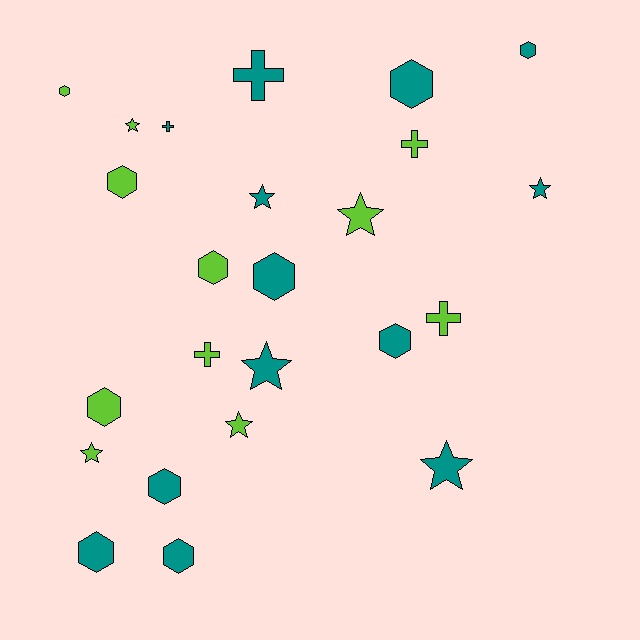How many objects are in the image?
There are 24 objects.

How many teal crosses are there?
There are 2 teal crosses.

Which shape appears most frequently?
Hexagon, with 11 objects.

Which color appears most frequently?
Teal, with 13 objects.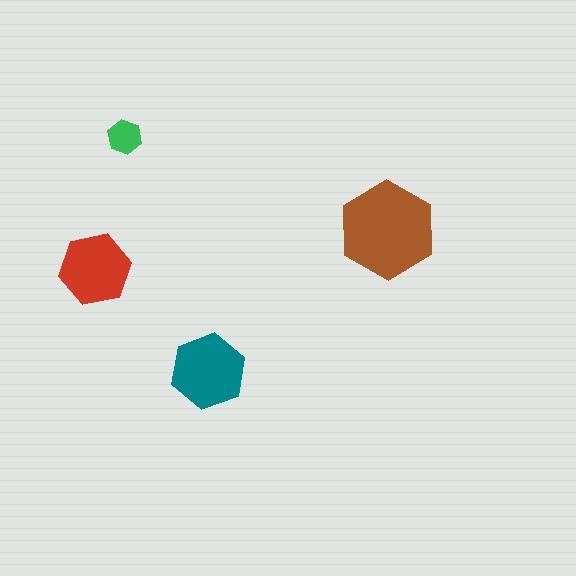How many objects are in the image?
There are 4 objects in the image.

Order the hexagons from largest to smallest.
the brown one, the teal one, the red one, the green one.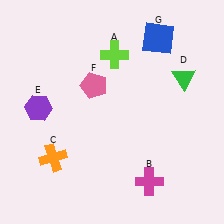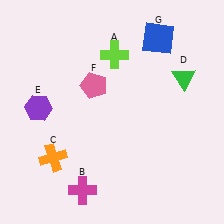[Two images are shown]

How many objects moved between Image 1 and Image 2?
1 object moved between the two images.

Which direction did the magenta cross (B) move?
The magenta cross (B) moved left.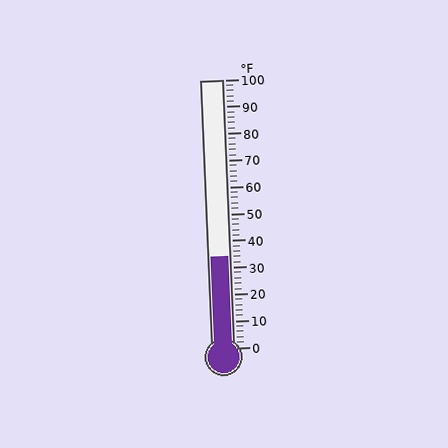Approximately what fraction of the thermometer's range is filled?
The thermometer is filled to approximately 35% of its range.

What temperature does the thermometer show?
The thermometer shows approximately 34°F.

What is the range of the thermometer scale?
The thermometer scale ranges from 0°F to 100°F.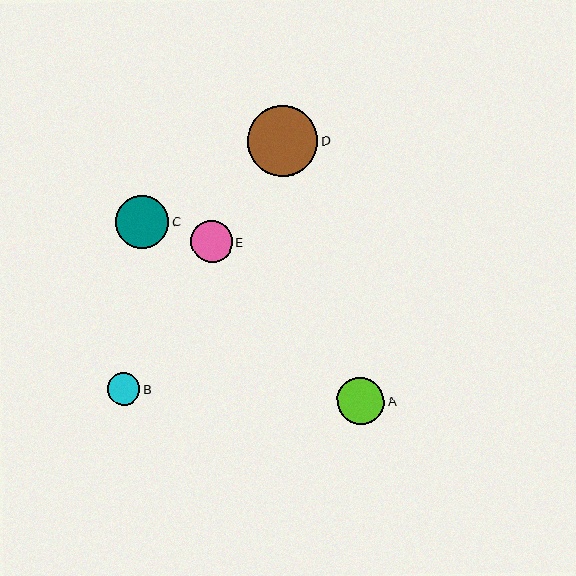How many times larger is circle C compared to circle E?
Circle C is approximately 1.3 times the size of circle E.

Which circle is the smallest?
Circle B is the smallest with a size of approximately 33 pixels.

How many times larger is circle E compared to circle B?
Circle E is approximately 1.3 times the size of circle B.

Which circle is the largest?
Circle D is the largest with a size of approximately 71 pixels.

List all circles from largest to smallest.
From largest to smallest: D, C, A, E, B.